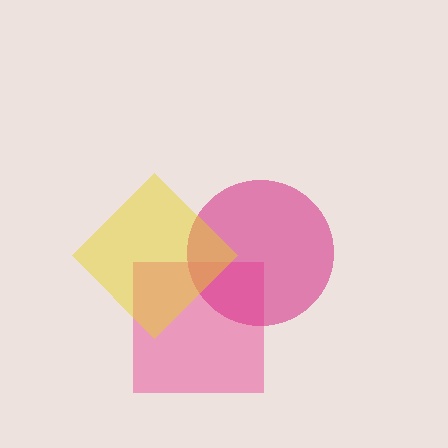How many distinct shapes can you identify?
There are 3 distinct shapes: a pink square, a magenta circle, a yellow diamond.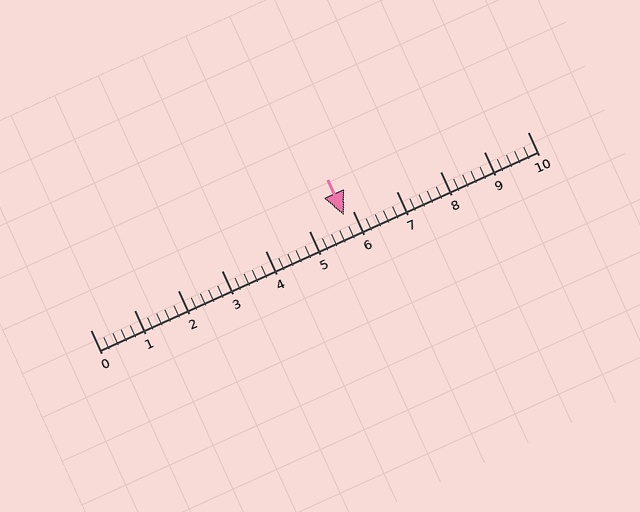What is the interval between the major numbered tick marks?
The major tick marks are spaced 1 units apart.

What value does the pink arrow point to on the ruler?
The pink arrow points to approximately 5.8.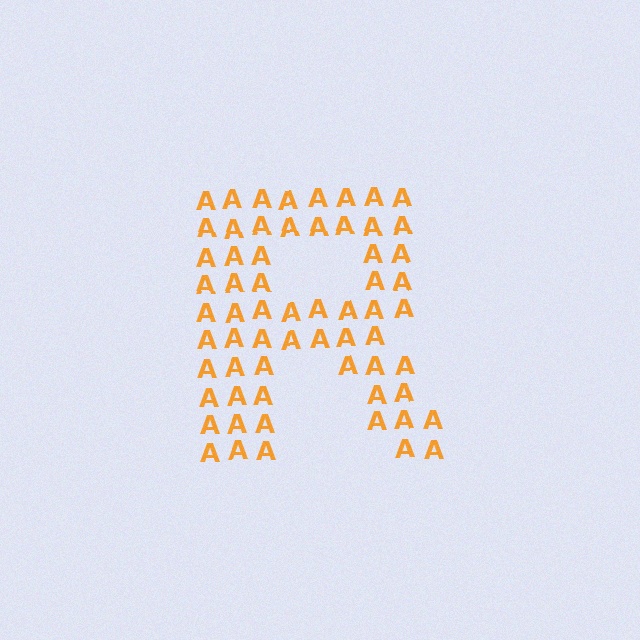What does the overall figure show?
The overall figure shows the letter R.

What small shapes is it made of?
It is made of small letter A's.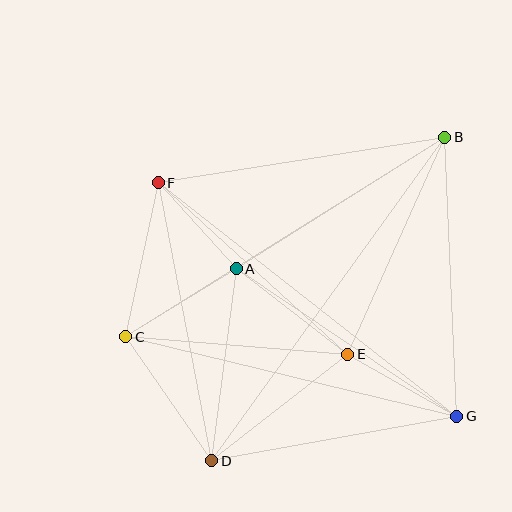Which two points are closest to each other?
Points A and F are closest to each other.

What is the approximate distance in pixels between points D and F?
The distance between D and F is approximately 283 pixels.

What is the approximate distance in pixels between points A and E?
The distance between A and E is approximately 141 pixels.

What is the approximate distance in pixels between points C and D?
The distance between C and D is approximately 151 pixels.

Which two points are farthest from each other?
Points B and D are farthest from each other.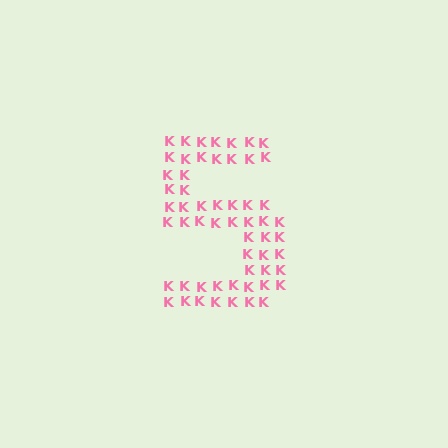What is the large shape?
The large shape is the digit 5.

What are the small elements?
The small elements are letter K's.